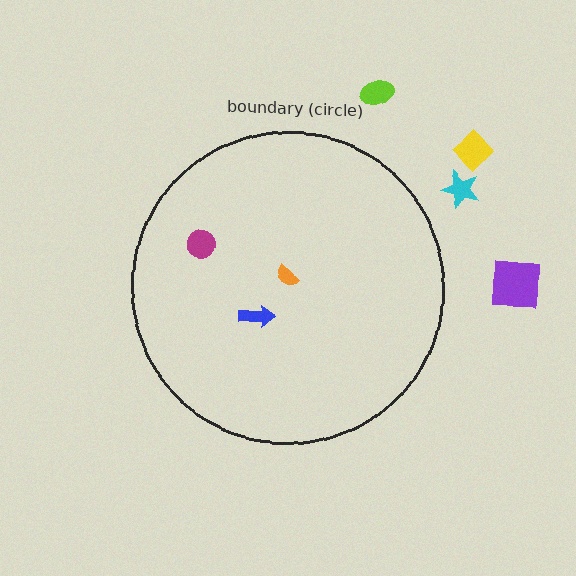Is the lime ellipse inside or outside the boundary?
Outside.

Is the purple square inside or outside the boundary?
Outside.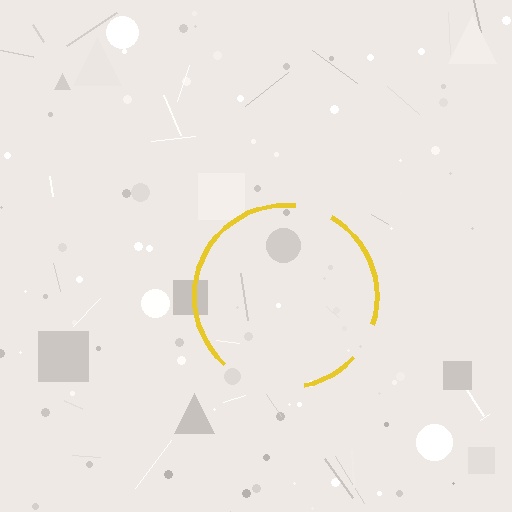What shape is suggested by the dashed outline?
The dashed outline suggests a circle.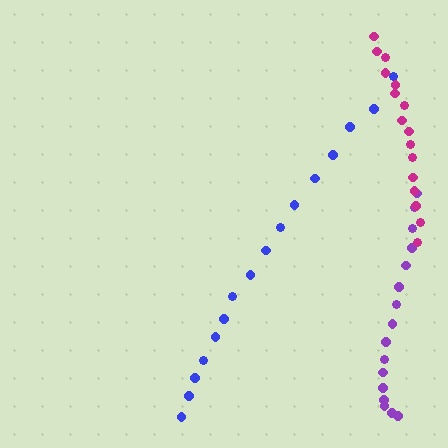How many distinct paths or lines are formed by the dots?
There are 3 distinct paths.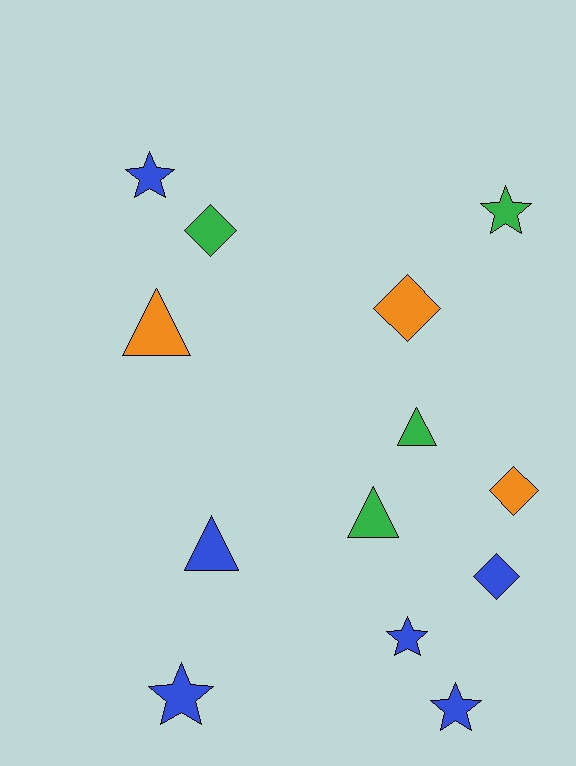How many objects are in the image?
There are 13 objects.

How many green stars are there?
There is 1 green star.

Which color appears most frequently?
Blue, with 6 objects.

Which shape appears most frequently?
Star, with 5 objects.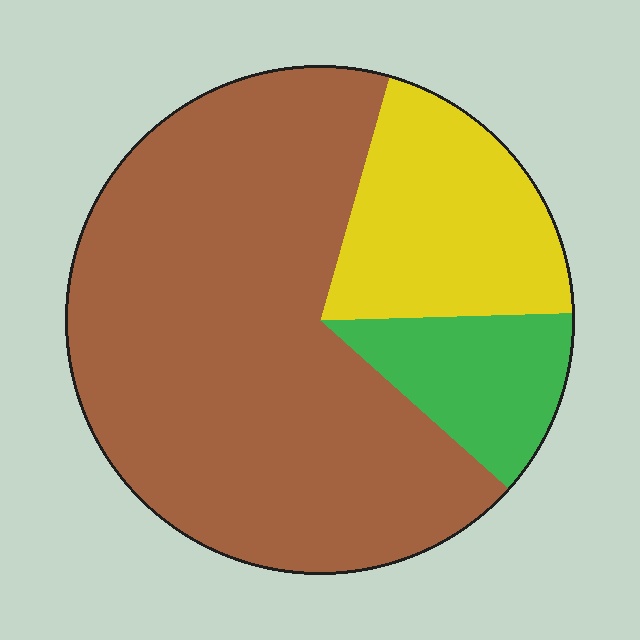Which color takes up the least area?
Green, at roughly 10%.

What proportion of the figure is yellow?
Yellow covers about 20% of the figure.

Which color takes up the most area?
Brown, at roughly 70%.